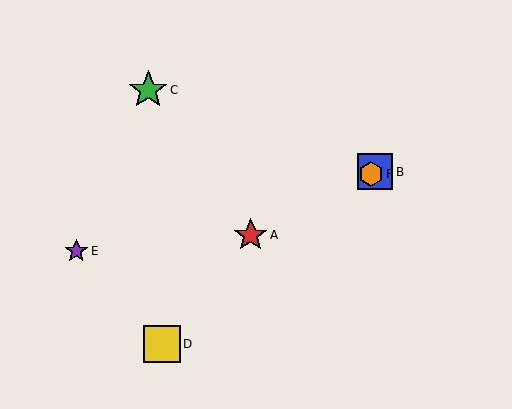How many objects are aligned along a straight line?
3 objects (A, B, F) are aligned along a straight line.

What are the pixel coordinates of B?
Object B is at (375, 172).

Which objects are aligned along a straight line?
Objects A, B, F are aligned along a straight line.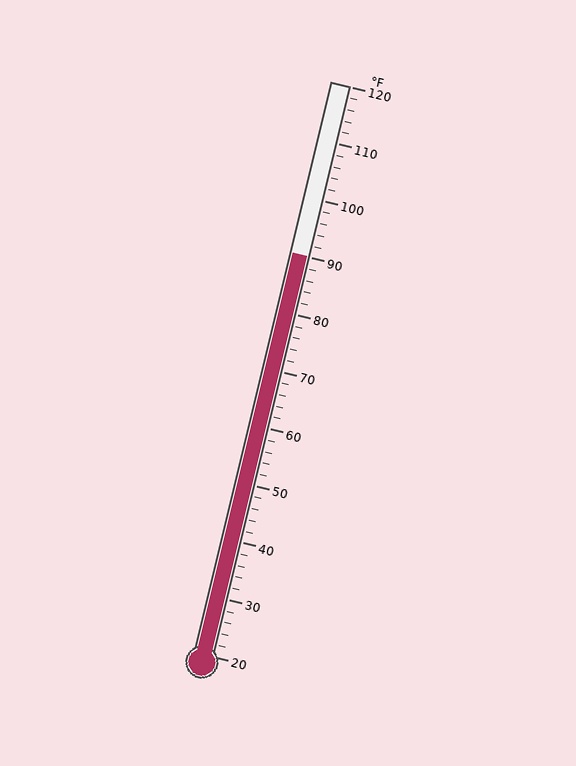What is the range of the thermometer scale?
The thermometer scale ranges from 20°F to 120°F.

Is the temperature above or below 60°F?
The temperature is above 60°F.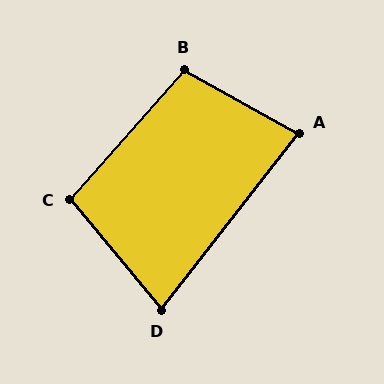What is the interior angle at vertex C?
Approximately 99 degrees (obtuse).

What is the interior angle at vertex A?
Approximately 81 degrees (acute).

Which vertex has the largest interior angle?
B, at approximately 103 degrees.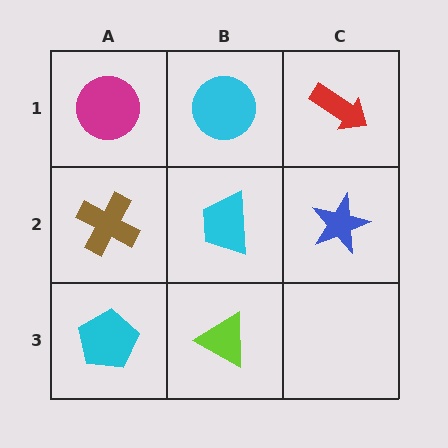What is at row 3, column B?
A lime triangle.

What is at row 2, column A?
A brown cross.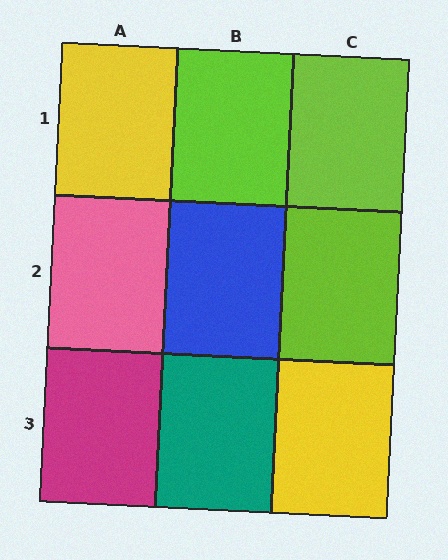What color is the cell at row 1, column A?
Yellow.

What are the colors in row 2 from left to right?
Pink, blue, lime.